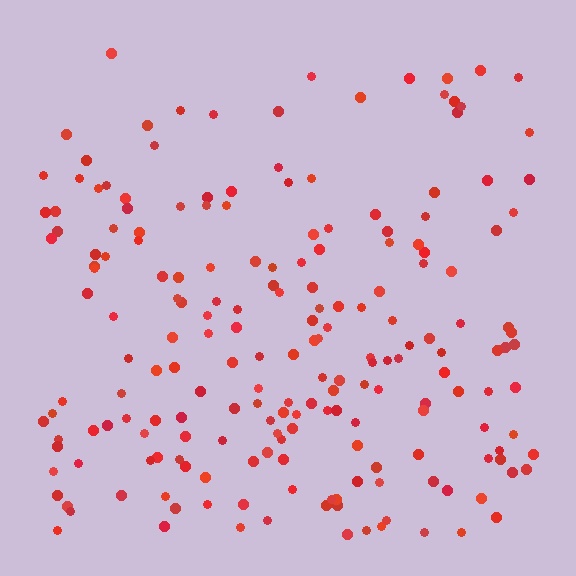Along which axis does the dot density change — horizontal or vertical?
Vertical.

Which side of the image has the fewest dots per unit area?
The top.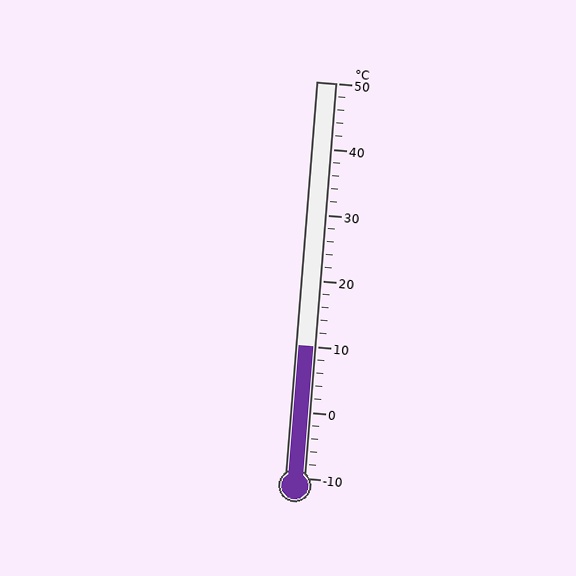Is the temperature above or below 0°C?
The temperature is above 0°C.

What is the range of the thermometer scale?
The thermometer scale ranges from -10°C to 50°C.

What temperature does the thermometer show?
The thermometer shows approximately 10°C.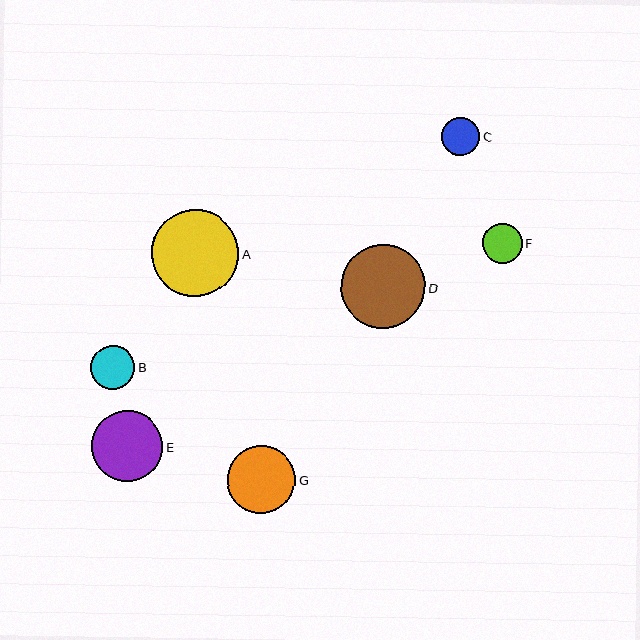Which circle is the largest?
Circle A is the largest with a size of approximately 88 pixels.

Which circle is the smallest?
Circle C is the smallest with a size of approximately 38 pixels.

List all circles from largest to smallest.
From largest to smallest: A, D, E, G, B, F, C.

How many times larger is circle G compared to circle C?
Circle G is approximately 1.8 times the size of circle C.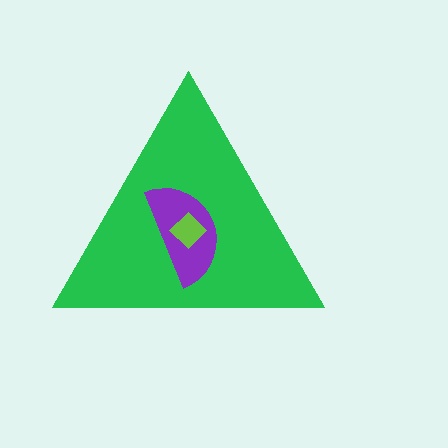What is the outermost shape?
The green triangle.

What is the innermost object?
The lime diamond.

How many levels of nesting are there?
3.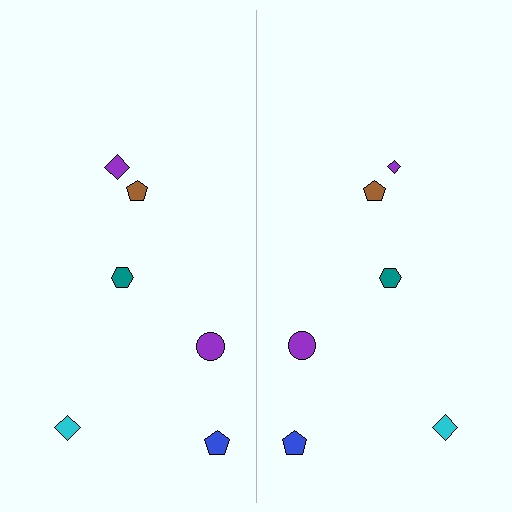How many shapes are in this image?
There are 12 shapes in this image.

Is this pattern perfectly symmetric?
No, the pattern is not perfectly symmetric. The purple diamond on the right side has a different size than its mirror counterpart.